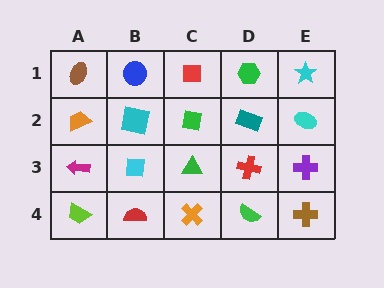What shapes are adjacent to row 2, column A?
A brown ellipse (row 1, column A), a magenta arrow (row 3, column A), a cyan square (row 2, column B).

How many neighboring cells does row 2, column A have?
3.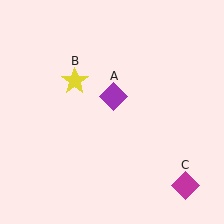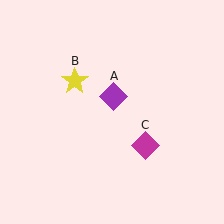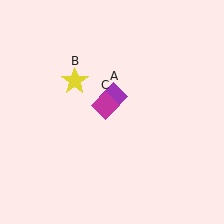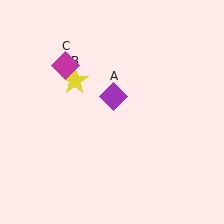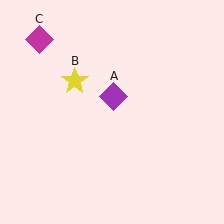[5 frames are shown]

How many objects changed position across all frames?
1 object changed position: magenta diamond (object C).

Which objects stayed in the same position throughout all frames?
Purple diamond (object A) and yellow star (object B) remained stationary.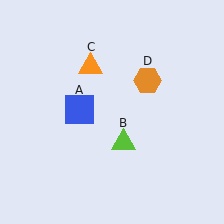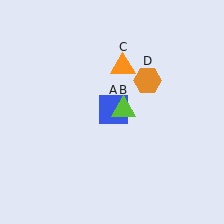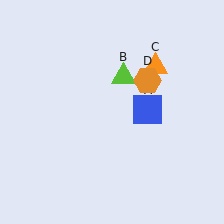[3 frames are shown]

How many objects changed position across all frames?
3 objects changed position: blue square (object A), lime triangle (object B), orange triangle (object C).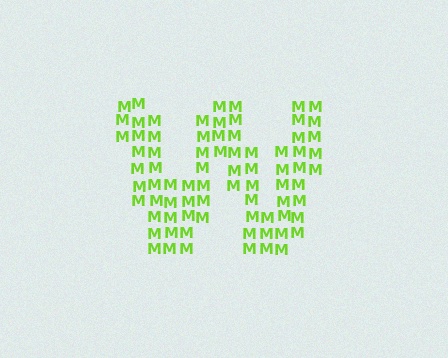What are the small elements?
The small elements are letter M's.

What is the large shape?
The large shape is the letter W.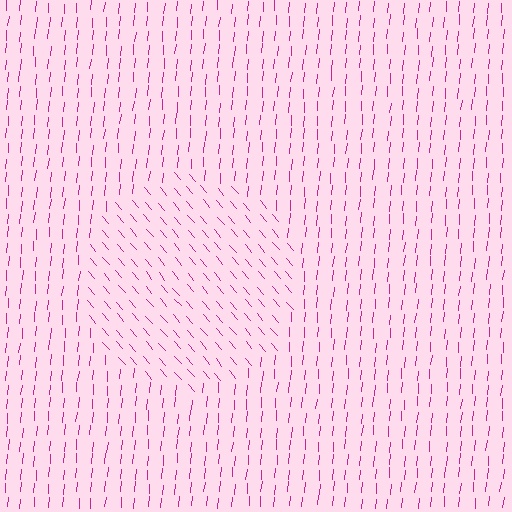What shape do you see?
I see a circle.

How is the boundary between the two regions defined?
The boundary is defined purely by a change in line orientation (approximately 45 degrees difference). All lines are the same color and thickness.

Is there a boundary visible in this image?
Yes, there is a texture boundary formed by a change in line orientation.